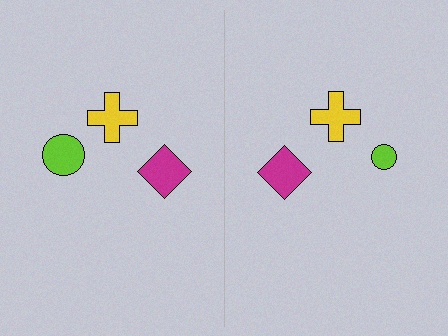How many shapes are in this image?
There are 6 shapes in this image.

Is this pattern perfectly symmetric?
No, the pattern is not perfectly symmetric. The lime circle on the right side has a different size than its mirror counterpart.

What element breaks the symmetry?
The lime circle on the right side has a different size than its mirror counterpart.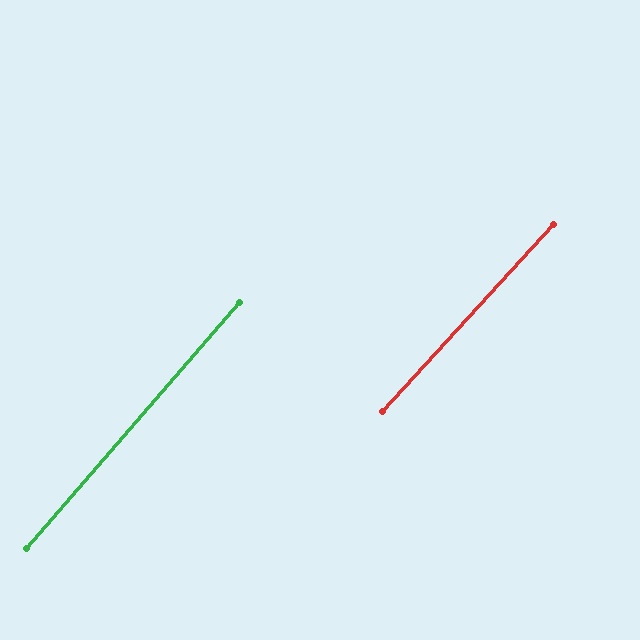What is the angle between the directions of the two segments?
Approximately 2 degrees.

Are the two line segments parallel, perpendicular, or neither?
Parallel — their directions differ by only 1.8°.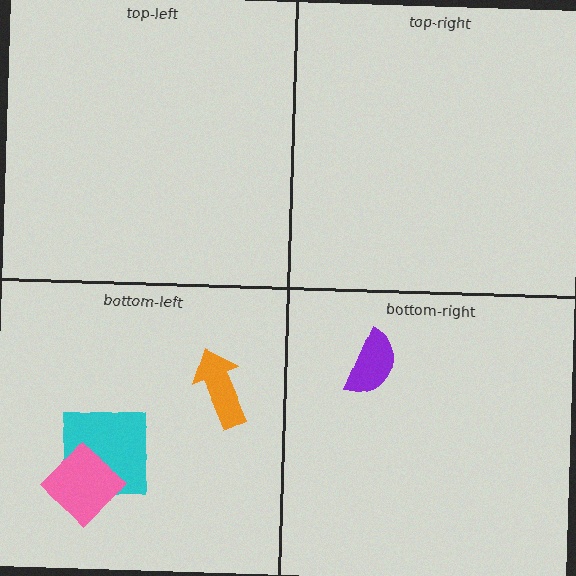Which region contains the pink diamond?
The bottom-left region.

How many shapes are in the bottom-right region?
1.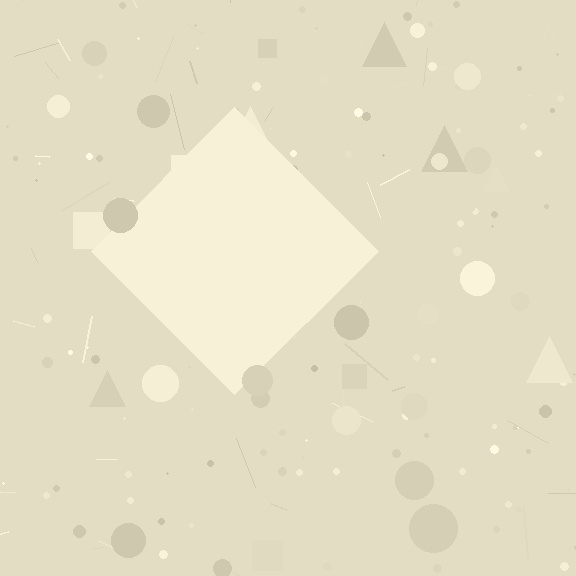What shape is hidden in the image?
A diamond is hidden in the image.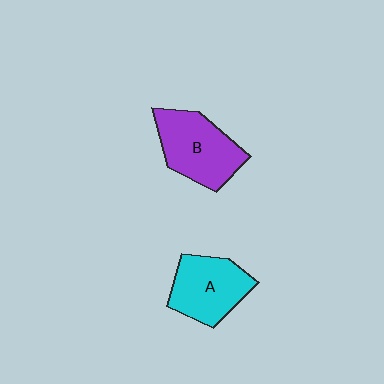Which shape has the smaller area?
Shape A (cyan).